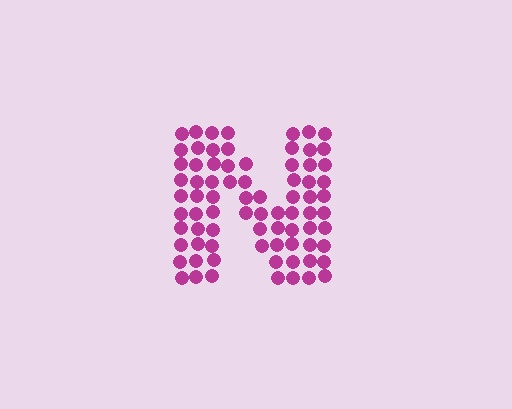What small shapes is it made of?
It is made of small circles.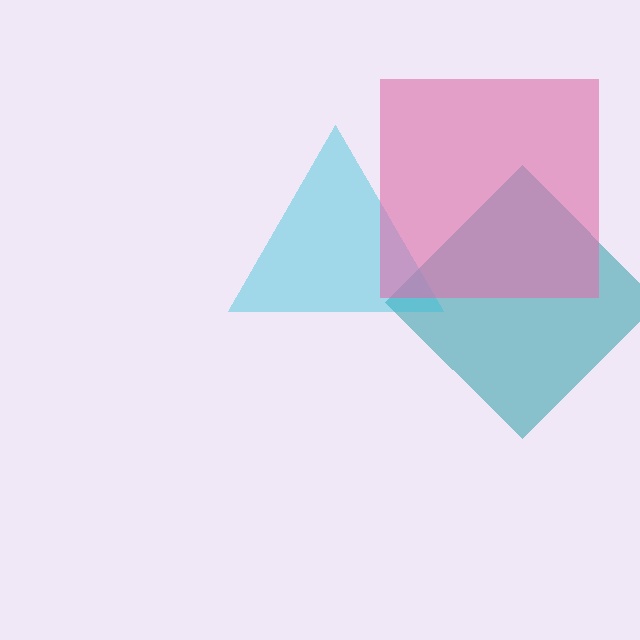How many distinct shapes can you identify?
There are 3 distinct shapes: a teal diamond, a cyan triangle, a pink square.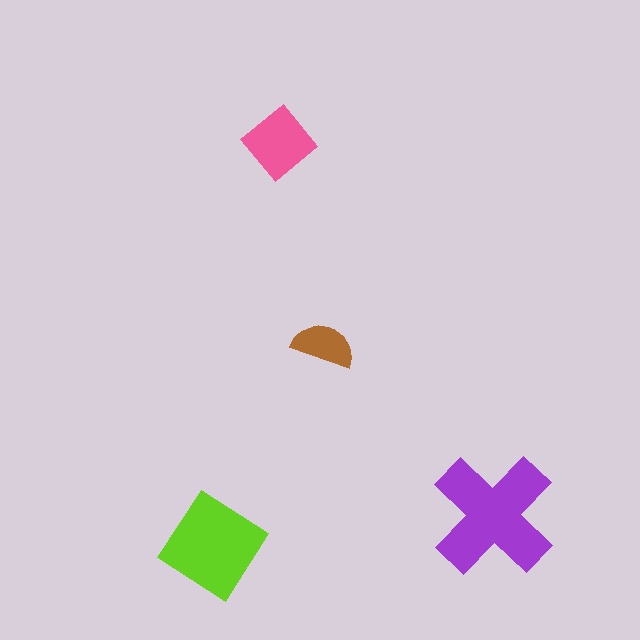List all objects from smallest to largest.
The brown semicircle, the pink diamond, the lime diamond, the purple cross.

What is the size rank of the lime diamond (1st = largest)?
2nd.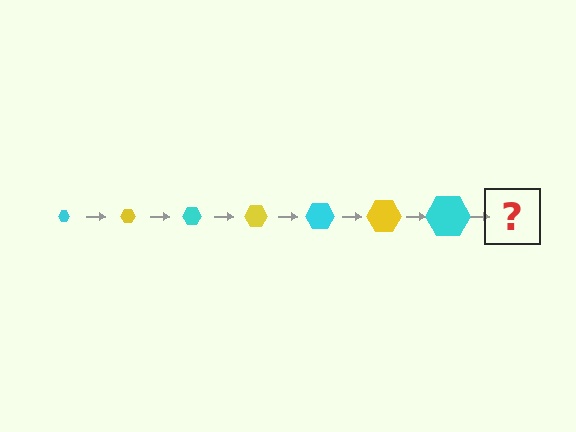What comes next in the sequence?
The next element should be a yellow hexagon, larger than the previous one.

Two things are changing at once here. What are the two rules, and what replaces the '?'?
The two rules are that the hexagon grows larger each step and the color cycles through cyan and yellow. The '?' should be a yellow hexagon, larger than the previous one.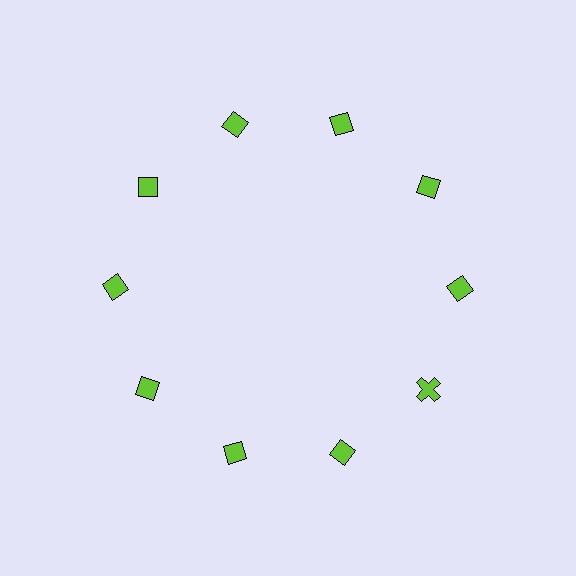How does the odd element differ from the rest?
It has a different shape: cross instead of diamond.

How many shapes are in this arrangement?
There are 10 shapes arranged in a ring pattern.